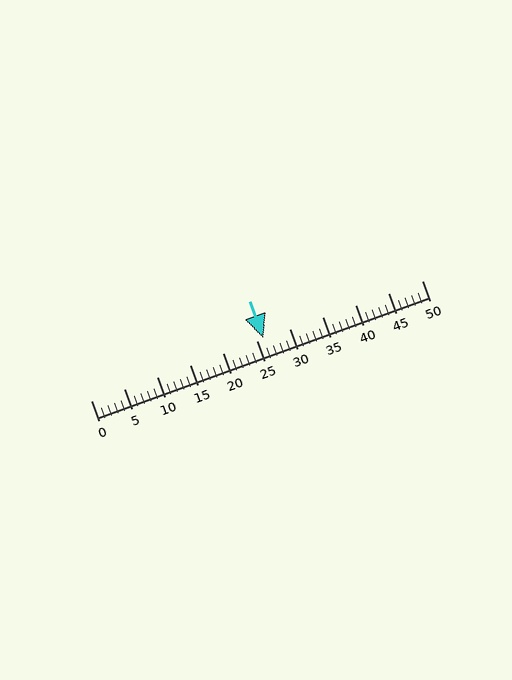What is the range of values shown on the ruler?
The ruler shows values from 0 to 50.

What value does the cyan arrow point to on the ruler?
The cyan arrow points to approximately 26.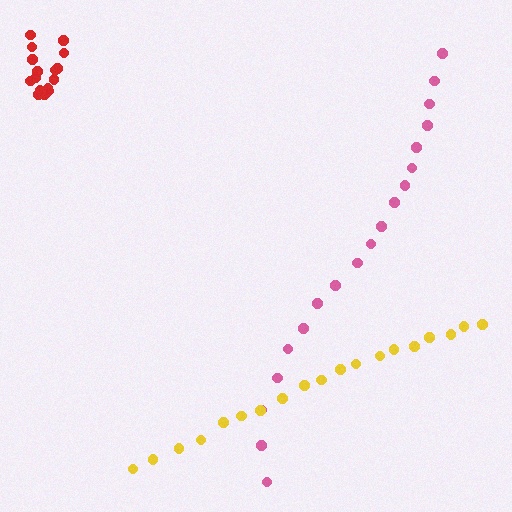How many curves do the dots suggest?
There are 3 distinct paths.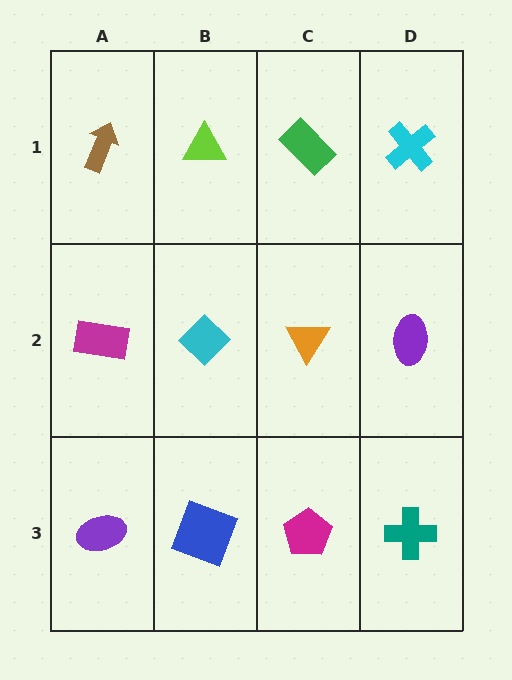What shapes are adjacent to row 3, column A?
A magenta rectangle (row 2, column A), a blue square (row 3, column B).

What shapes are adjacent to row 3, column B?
A cyan diamond (row 2, column B), a purple ellipse (row 3, column A), a magenta pentagon (row 3, column C).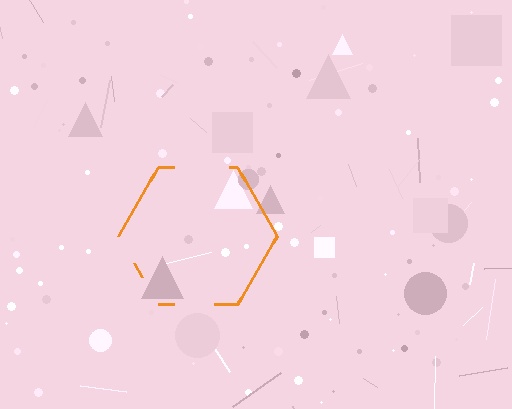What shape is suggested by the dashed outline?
The dashed outline suggests a hexagon.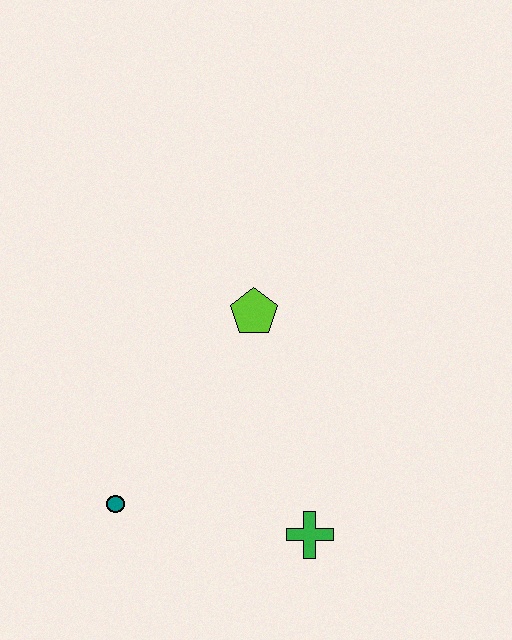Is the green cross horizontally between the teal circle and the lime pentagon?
No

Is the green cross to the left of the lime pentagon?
No